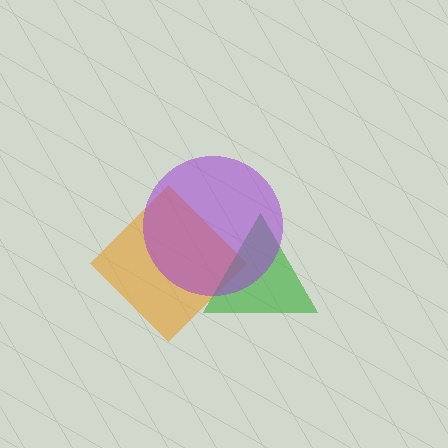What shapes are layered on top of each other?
The layered shapes are: an orange diamond, a green triangle, a purple circle.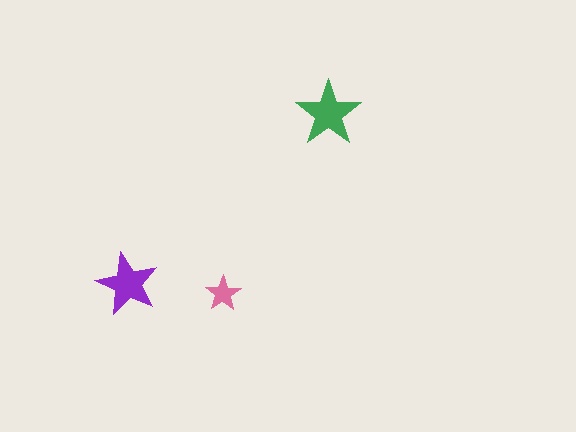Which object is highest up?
The green star is topmost.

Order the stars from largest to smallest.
the green one, the purple one, the pink one.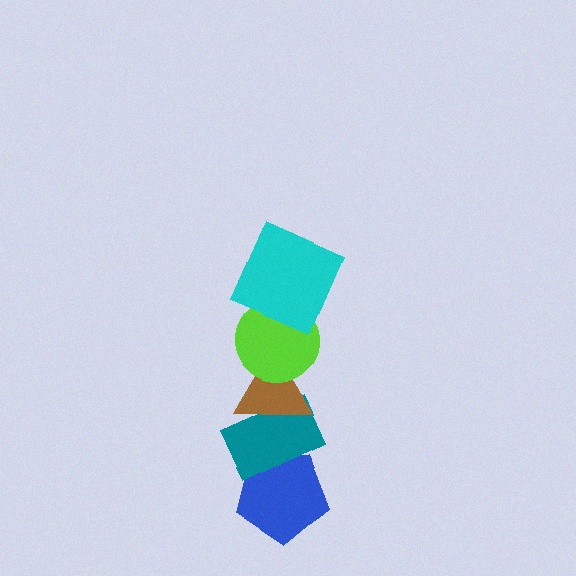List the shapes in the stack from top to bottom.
From top to bottom: the cyan square, the lime circle, the brown triangle, the teal rectangle, the blue pentagon.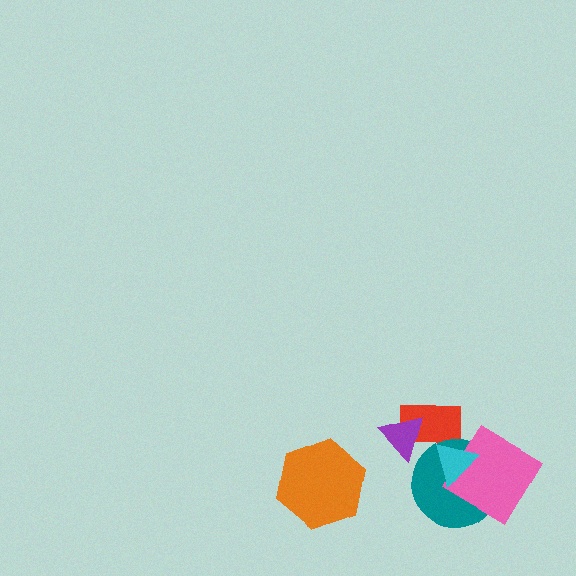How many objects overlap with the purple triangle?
1 object overlaps with the purple triangle.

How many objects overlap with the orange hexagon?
0 objects overlap with the orange hexagon.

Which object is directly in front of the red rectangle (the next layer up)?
The teal circle is directly in front of the red rectangle.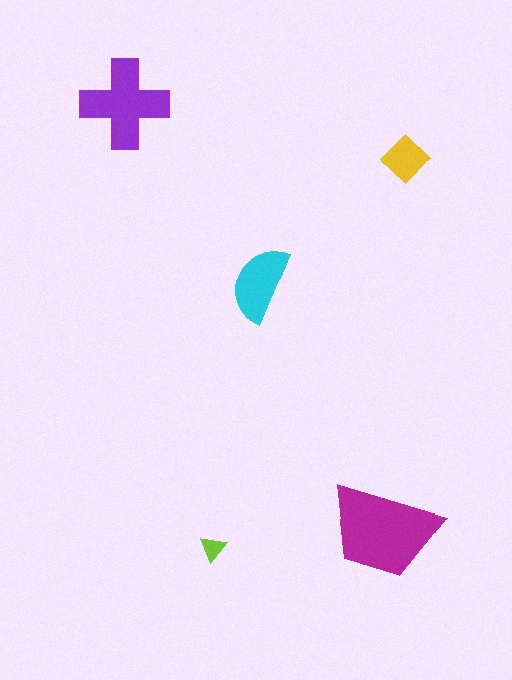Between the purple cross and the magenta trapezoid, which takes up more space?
The magenta trapezoid.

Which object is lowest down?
The lime triangle is bottommost.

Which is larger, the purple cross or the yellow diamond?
The purple cross.